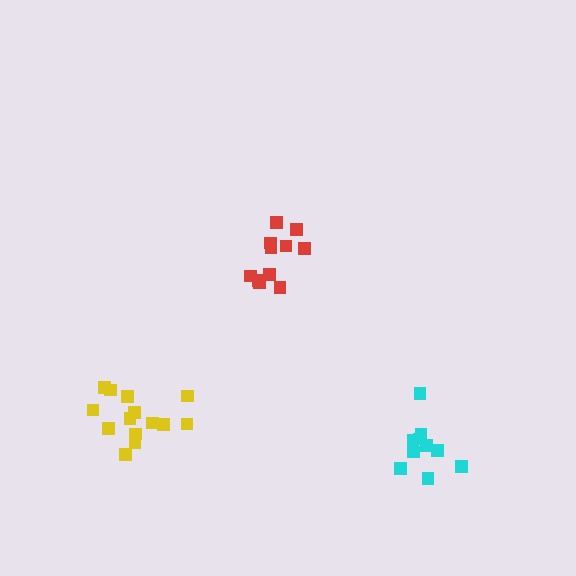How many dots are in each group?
Group 1: 10 dots, Group 2: 11 dots, Group 3: 14 dots (35 total).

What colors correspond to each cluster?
The clusters are colored: cyan, red, yellow.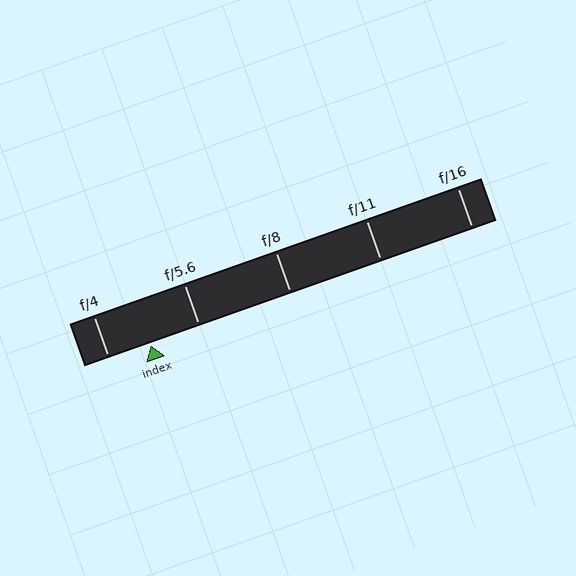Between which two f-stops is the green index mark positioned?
The index mark is between f/4 and f/5.6.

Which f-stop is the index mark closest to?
The index mark is closest to f/4.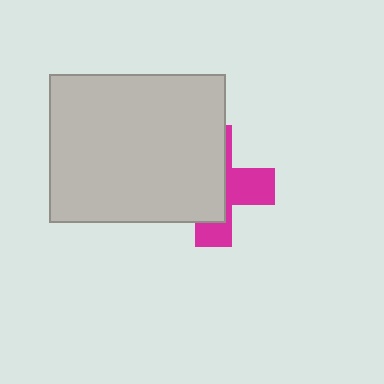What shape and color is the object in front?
The object in front is a light gray rectangle.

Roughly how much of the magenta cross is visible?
A small part of it is visible (roughly 40%).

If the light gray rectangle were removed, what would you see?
You would see the complete magenta cross.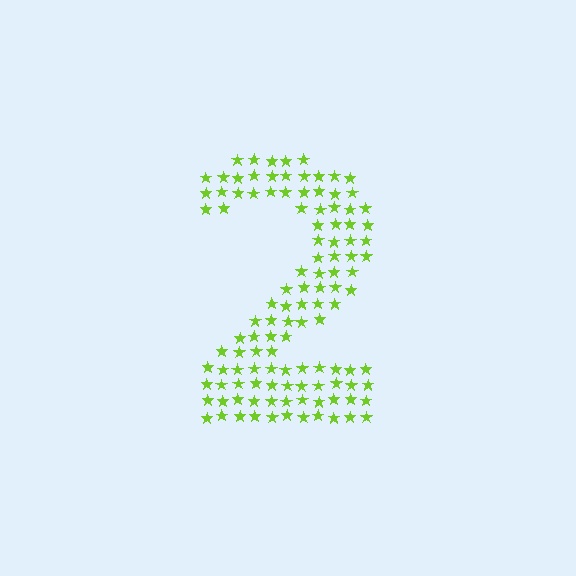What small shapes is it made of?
It is made of small stars.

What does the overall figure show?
The overall figure shows the digit 2.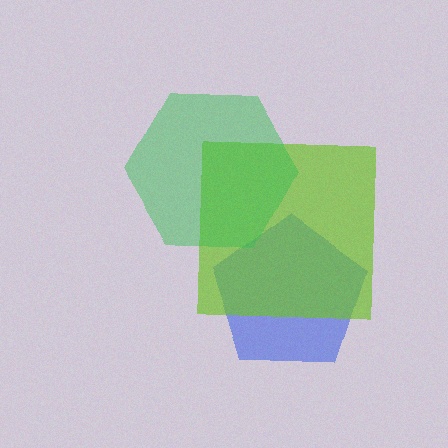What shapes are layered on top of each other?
The layered shapes are: a blue pentagon, a lime square, a green hexagon.